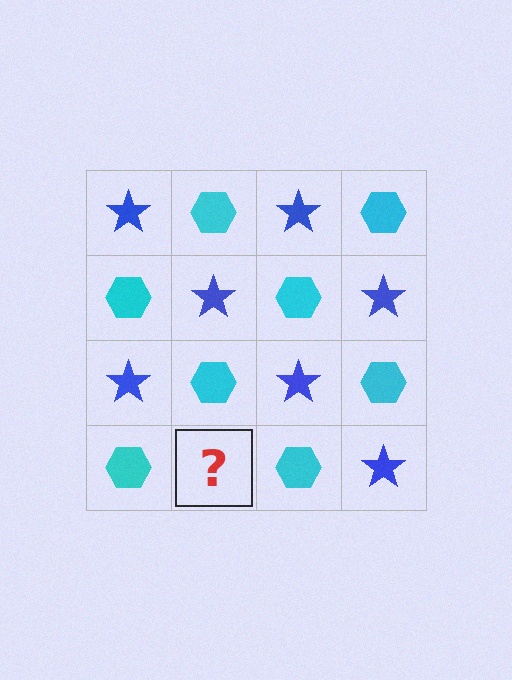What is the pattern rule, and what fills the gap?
The rule is that it alternates blue star and cyan hexagon in a checkerboard pattern. The gap should be filled with a blue star.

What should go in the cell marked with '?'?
The missing cell should contain a blue star.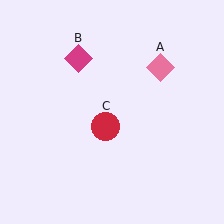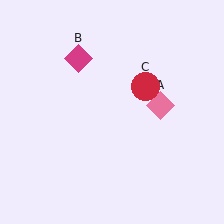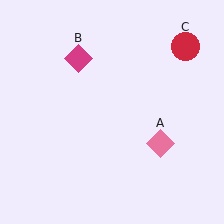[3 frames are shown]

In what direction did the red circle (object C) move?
The red circle (object C) moved up and to the right.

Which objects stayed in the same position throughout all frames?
Magenta diamond (object B) remained stationary.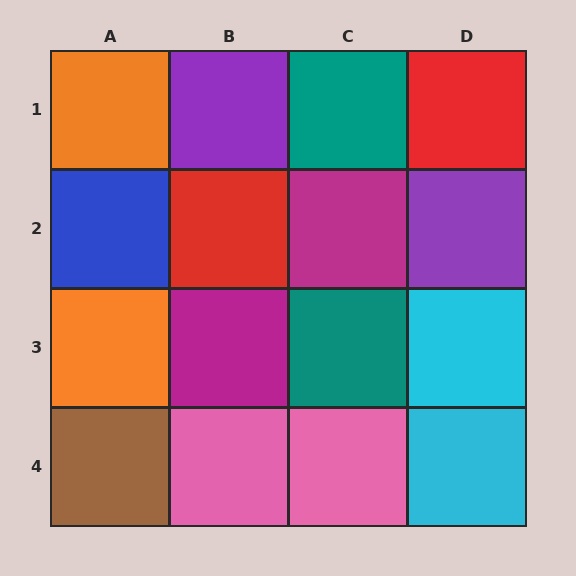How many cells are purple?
2 cells are purple.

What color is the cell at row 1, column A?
Orange.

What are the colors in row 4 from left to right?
Brown, pink, pink, cyan.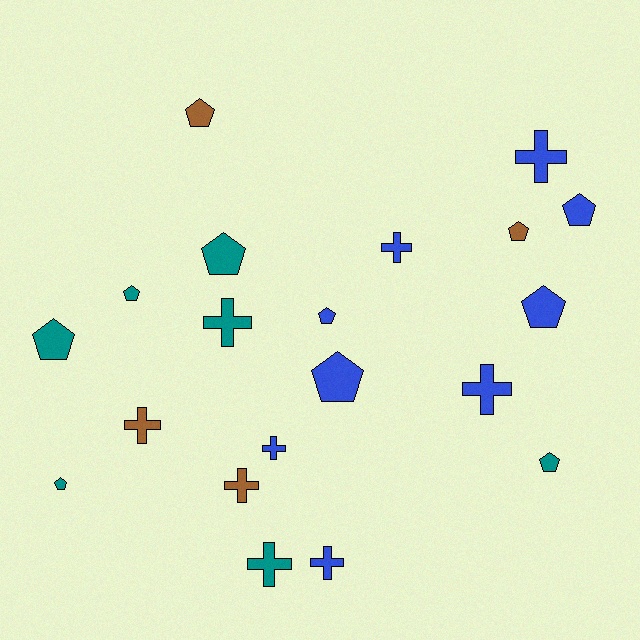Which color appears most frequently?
Blue, with 9 objects.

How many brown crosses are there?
There are 2 brown crosses.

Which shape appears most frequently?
Pentagon, with 11 objects.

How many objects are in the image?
There are 20 objects.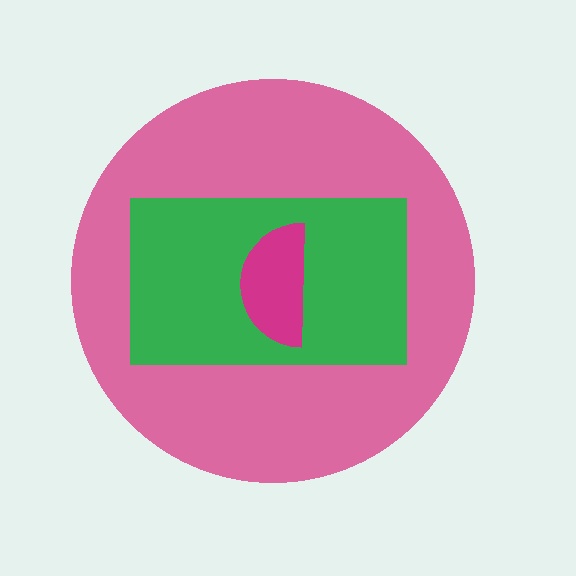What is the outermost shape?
The pink circle.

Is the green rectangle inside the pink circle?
Yes.